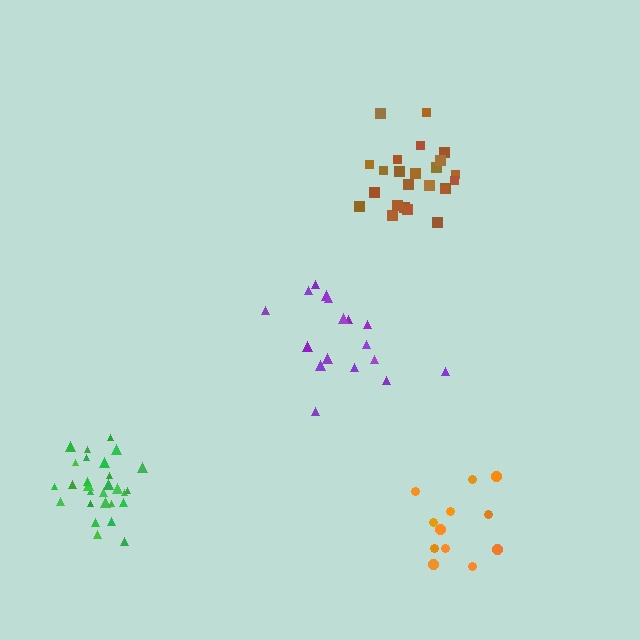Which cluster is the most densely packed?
Green.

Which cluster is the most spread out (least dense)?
Purple.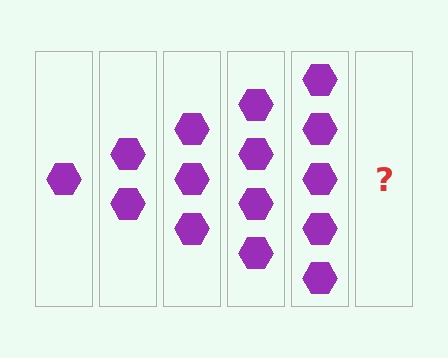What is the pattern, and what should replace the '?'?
The pattern is that each step adds one more hexagon. The '?' should be 6 hexagons.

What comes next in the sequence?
The next element should be 6 hexagons.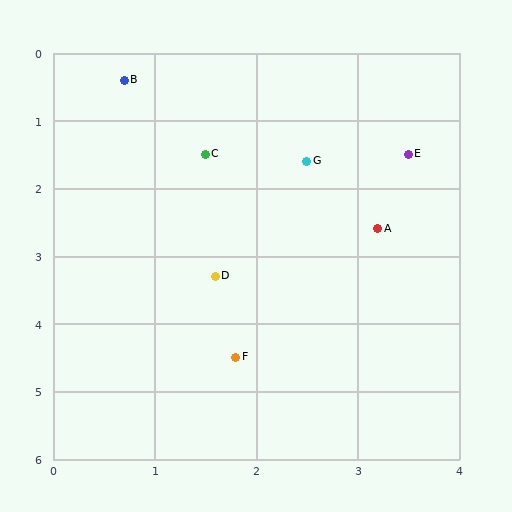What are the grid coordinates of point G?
Point G is at approximately (2.5, 1.6).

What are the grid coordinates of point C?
Point C is at approximately (1.5, 1.5).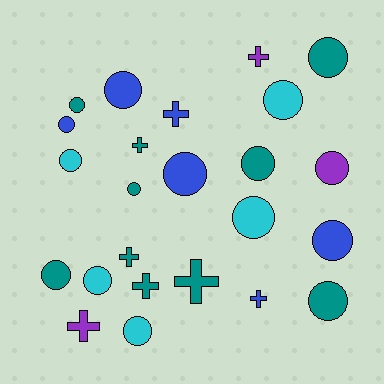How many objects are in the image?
There are 24 objects.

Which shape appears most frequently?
Circle, with 16 objects.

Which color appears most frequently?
Teal, with 10 objects.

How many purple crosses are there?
There are 2 purple crosses.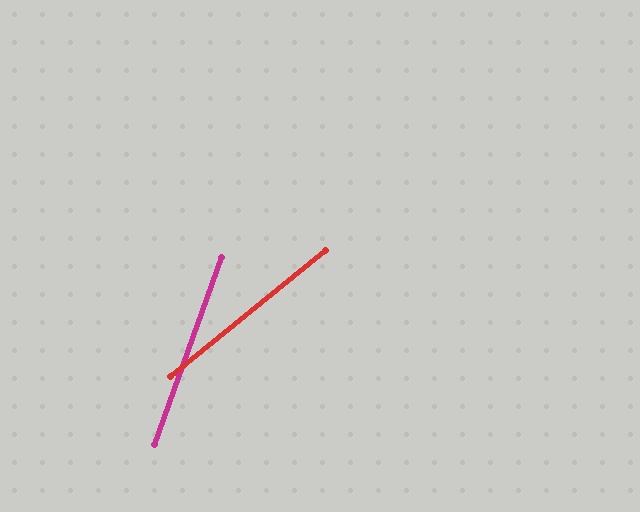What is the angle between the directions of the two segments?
Approximately 31 degrees.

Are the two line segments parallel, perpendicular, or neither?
Neither parallel nor perpendicular — they differ by about 31°.